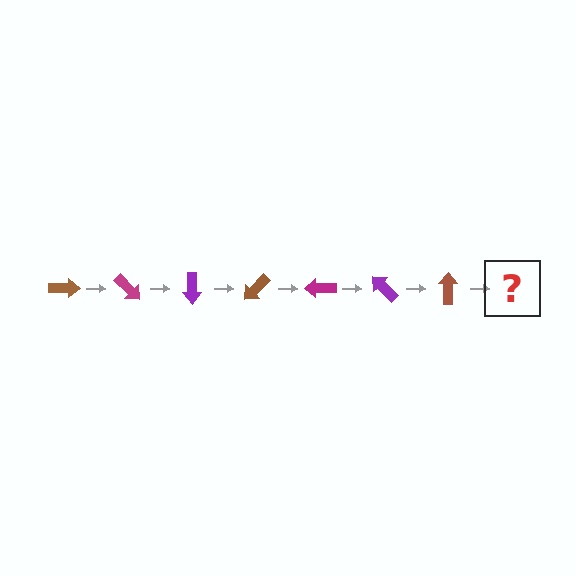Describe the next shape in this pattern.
It should be a magenta arrow, rotated 315 degrees from the start.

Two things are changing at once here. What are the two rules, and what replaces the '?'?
The two rules are that it rotates 45 degrees each step and the color cycles through brown, magenta, and purple. The '?' should be a magenta arrow, rotated 315 degrees from the start.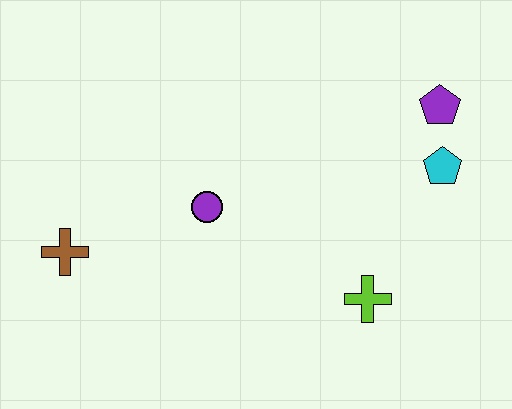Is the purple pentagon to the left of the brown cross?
No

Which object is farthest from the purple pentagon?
The brown cross is farthest from the purple pentagon.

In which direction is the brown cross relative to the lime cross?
The brown cross is to the left of the lime cross.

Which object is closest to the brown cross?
The purple circle is closest to the brown cross.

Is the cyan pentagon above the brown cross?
Yes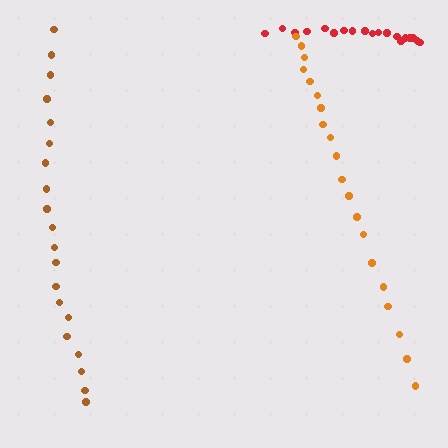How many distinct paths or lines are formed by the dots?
There are 3 distinct paths.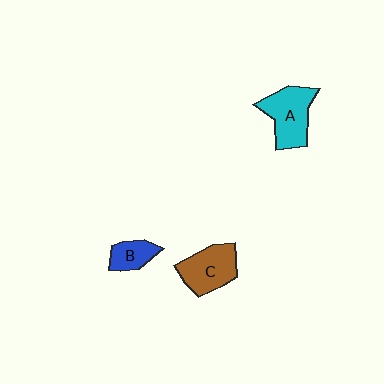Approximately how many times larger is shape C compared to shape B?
Approximately 1.8 times.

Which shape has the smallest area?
Shape B (blue).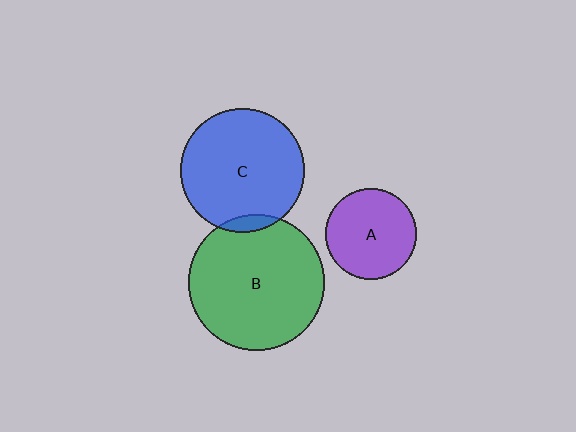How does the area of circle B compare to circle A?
Approximately 2.3 times.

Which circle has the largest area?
Circle B (green).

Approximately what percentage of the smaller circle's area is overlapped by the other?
Approximately 5%.